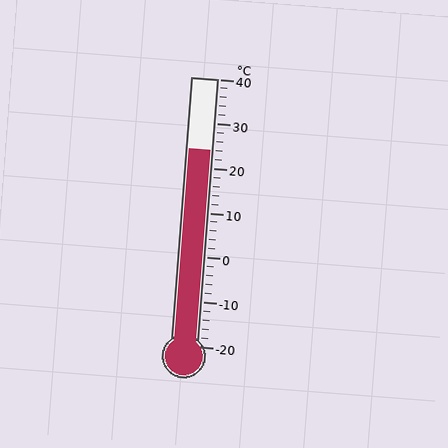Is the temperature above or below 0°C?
The temperature is above 0°C.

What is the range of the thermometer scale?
The thermometer scale ranges from -20°C to 40°C.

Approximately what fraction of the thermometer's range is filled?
The thermometer is filled to approximately 75% of its range.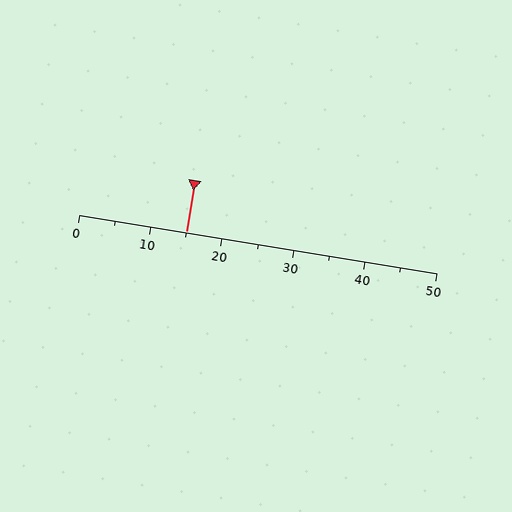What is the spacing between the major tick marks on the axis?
The major ticks are spaced 10 apart.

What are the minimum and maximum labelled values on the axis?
The axis runs from 0 to 50.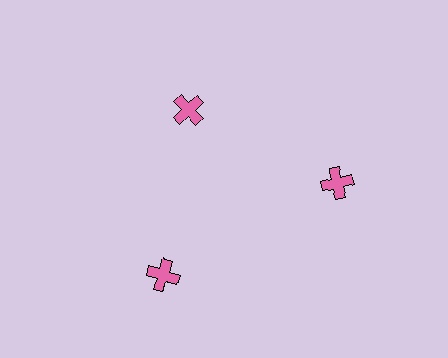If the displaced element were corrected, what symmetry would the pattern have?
It would have 3-fold rotational symmetry — the pattern would map onto itself every 120 degrees.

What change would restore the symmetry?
The symmetry would be restored by moving it outward, back onto the ring so that all 3 crosses sit at equal angles and equal distance from the center.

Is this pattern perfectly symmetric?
No. The 3 pink crosses are arranged in a ring, but one element near the 11 o'clock position is pulled inward toward the center, breaking the 3-fold rotational symmetry.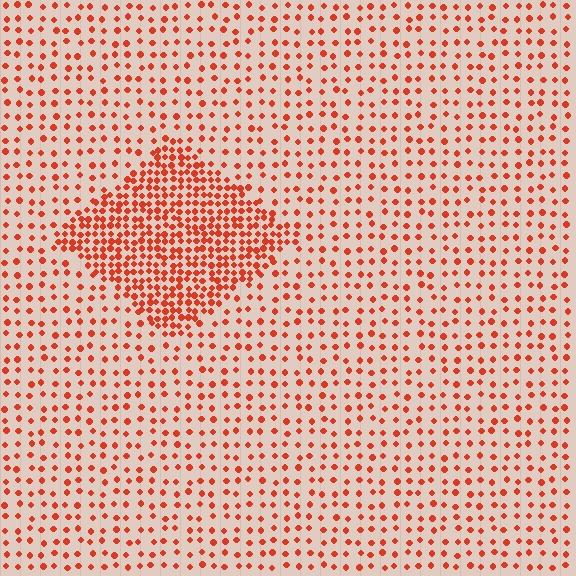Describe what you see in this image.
The image contains small red elements arranged at two different densities. A diamond-shaped region is visible where the elements are more densely packed than the surrounding area.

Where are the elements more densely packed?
The elements are more densely packed inside the diamond boundary.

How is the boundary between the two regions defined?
The boundary is defined by a change in element density (approximately 2.5x ratio). All elements are the same color, size, and shape.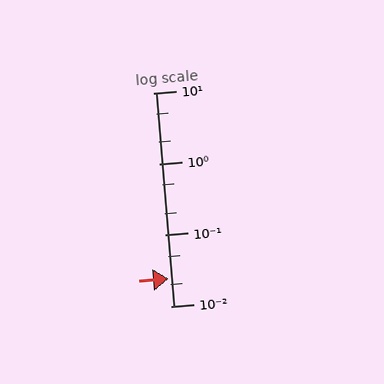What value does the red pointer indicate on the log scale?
The pointer indicates approximately 0.024.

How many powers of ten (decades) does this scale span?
The scale spans 3 decades, from 0.01 to 10.